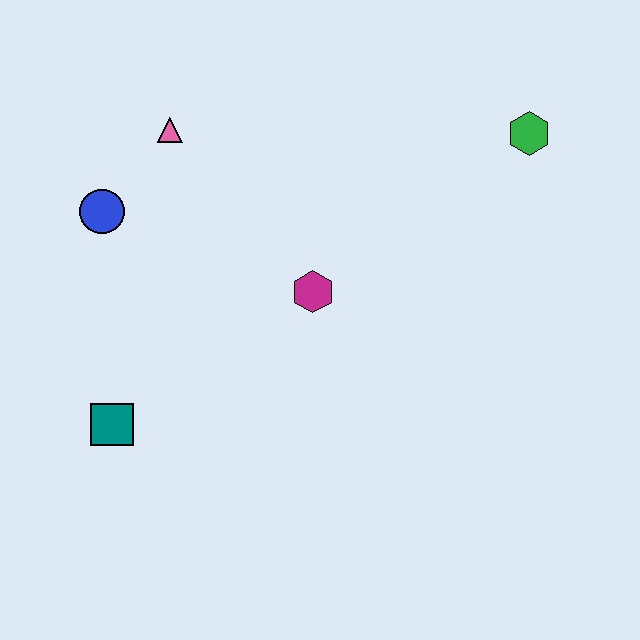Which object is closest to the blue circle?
The pink triangle is closest to the blue circle.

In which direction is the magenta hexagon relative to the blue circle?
The magenta hexagon is to the right of the blue circle.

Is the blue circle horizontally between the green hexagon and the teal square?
No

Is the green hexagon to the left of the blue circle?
No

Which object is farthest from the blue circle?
The green hexagon is farthest from the blue circle.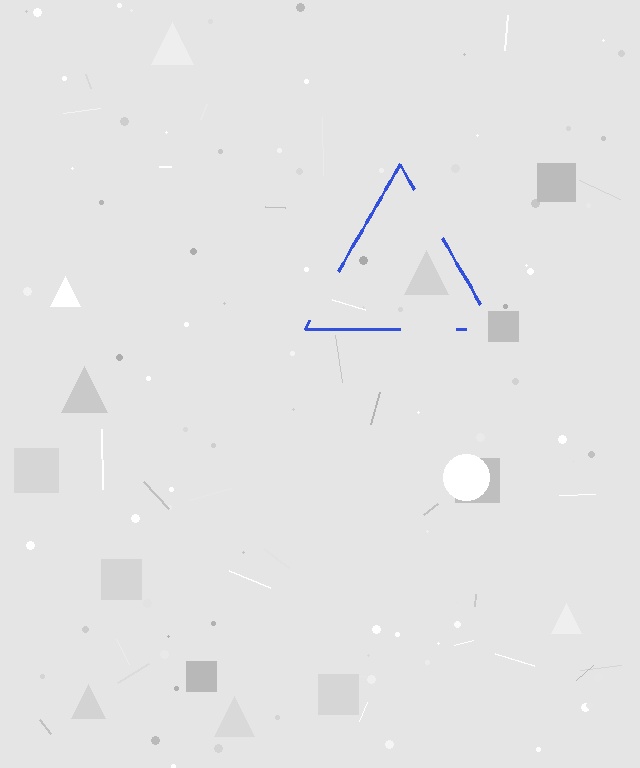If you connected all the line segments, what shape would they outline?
They would outline a triangle.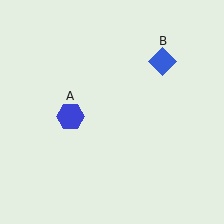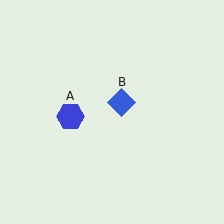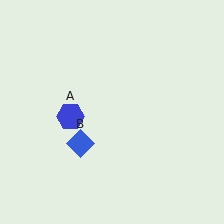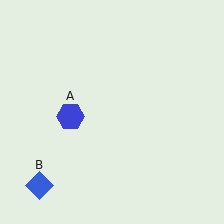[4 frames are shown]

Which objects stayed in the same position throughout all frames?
Blue hexagon (object A) remained stationary.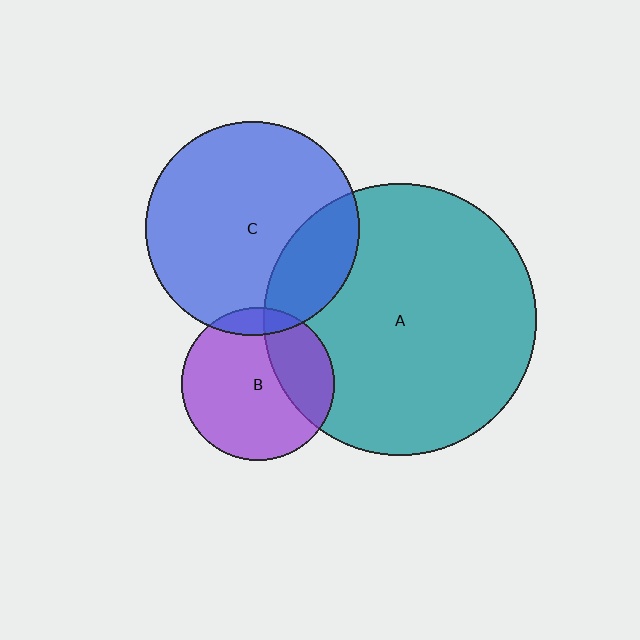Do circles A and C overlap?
Yes.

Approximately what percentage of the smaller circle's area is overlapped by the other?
Approximately 20%.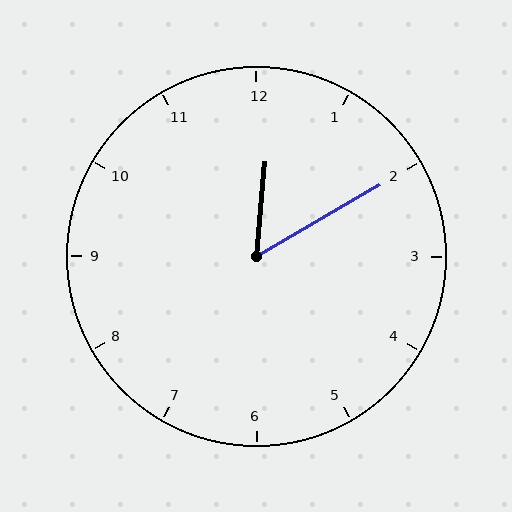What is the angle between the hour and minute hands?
Approximately 55 degrees.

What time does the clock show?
12:10.